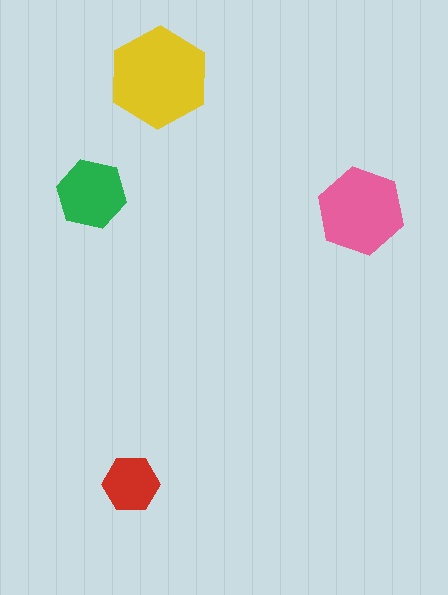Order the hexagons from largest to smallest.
the yellow one, the pink one, the green one, the red one.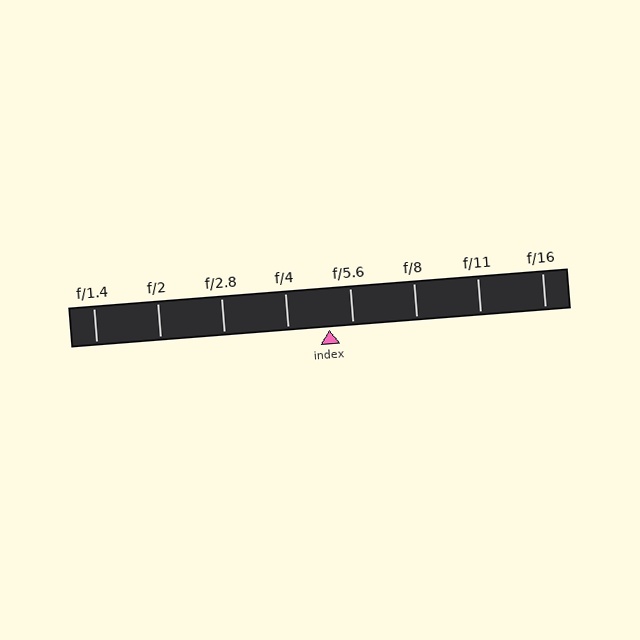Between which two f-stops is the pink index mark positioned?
The index mark is between f/4 and f/5.6.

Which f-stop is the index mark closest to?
The index mark is closest to f/5.6.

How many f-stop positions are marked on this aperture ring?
There are 8 f-stop positions marked.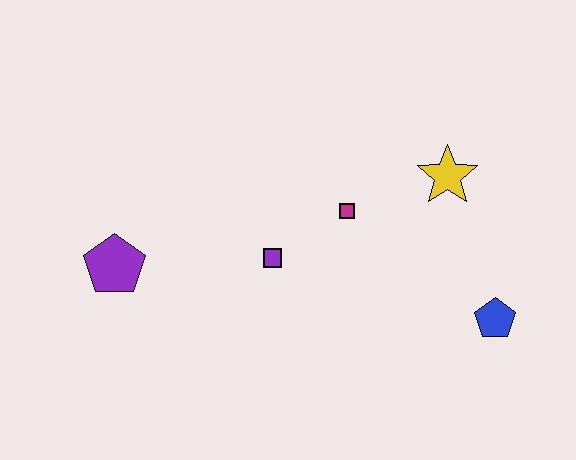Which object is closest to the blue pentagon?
The yellow star is closest to the blue pentagon.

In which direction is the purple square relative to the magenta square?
The purple square is to the left of the magenta square.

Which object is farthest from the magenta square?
The purple pentagon is farthest from the magenta square.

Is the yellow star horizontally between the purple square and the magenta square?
No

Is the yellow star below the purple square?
No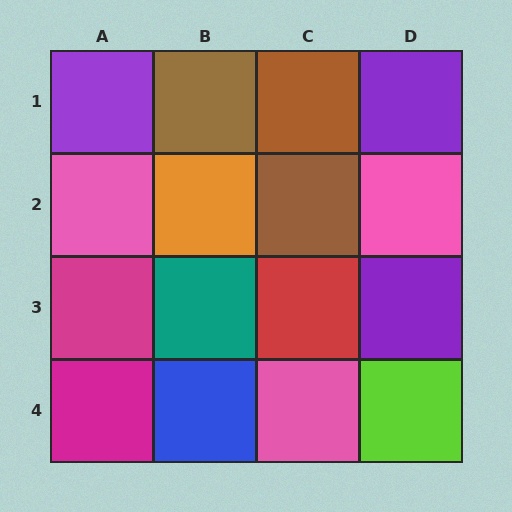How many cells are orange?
1 cell is orange.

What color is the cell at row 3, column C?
Red.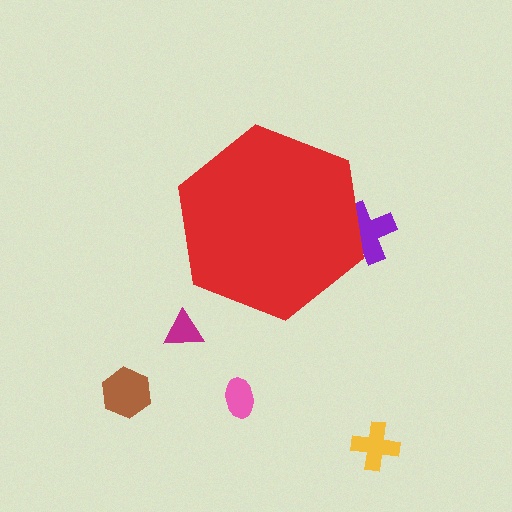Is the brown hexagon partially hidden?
No, the brown hexagon is fully visible.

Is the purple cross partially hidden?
Yes, the purple cross is partially hidden behind the red hexagon.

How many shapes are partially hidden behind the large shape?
1 shape is partially hidden.